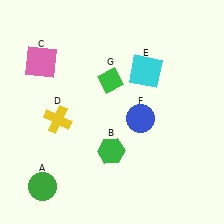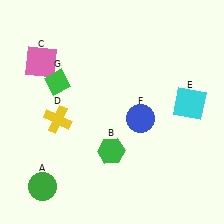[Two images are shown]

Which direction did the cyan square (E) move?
The cyan square (E) moved right.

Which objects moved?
The objects that moved are: the cyan square (E), the green diamond (G).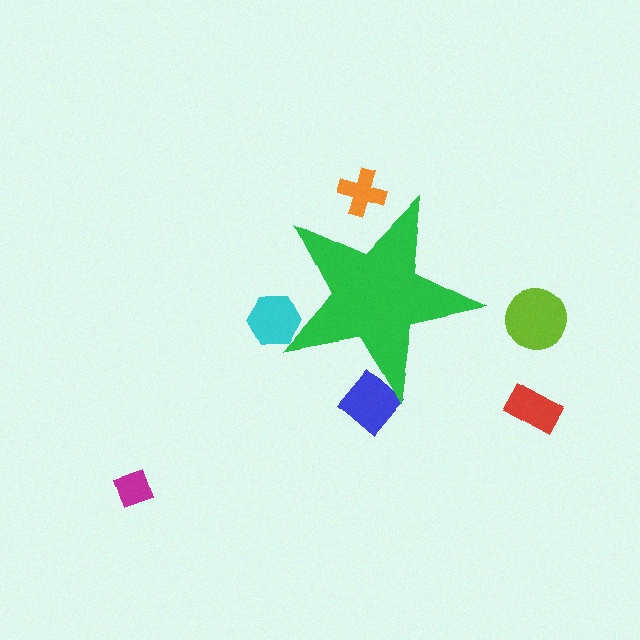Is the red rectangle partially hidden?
No, the red rectangle is fully visible.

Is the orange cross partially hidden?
Yes, the orange cross is partially hidden behind the green star.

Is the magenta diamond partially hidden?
No, the magenta diamond is fully visible.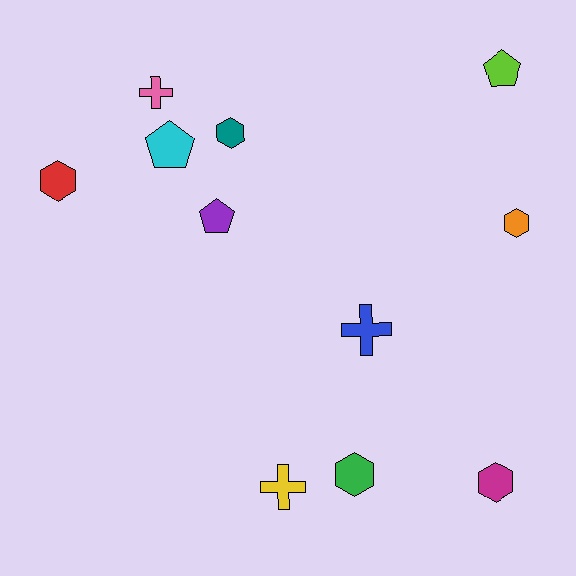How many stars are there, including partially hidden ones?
There are no stars.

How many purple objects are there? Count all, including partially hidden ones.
There is 1 purple object.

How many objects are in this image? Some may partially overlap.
There are 11 objects.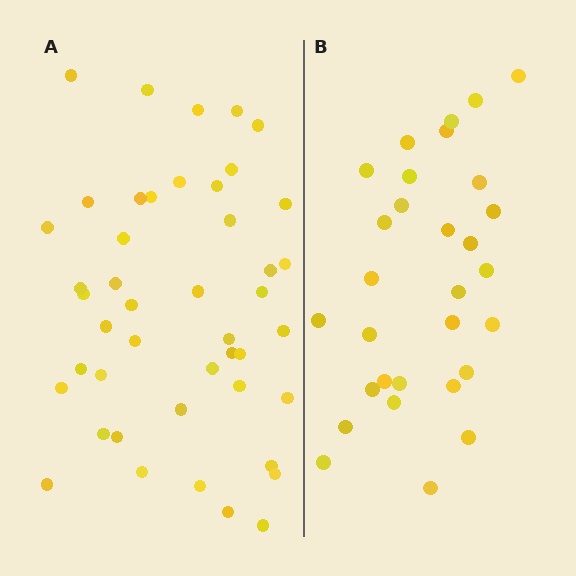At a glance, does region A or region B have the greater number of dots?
Region A (the left region) has more dots.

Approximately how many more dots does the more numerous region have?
Region A has approximately 15 more dots than region B.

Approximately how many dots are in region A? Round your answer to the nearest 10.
About 40 dots. (The exact count is 45, which rounds to 40.)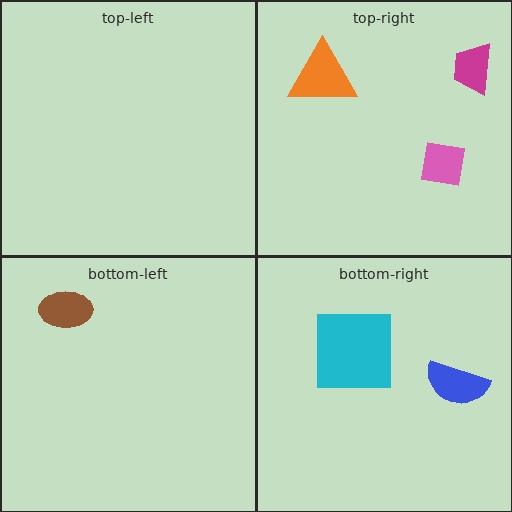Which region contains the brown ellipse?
The bottom-left region.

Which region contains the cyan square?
The bottom-right region.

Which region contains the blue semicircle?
The bottom-right region.